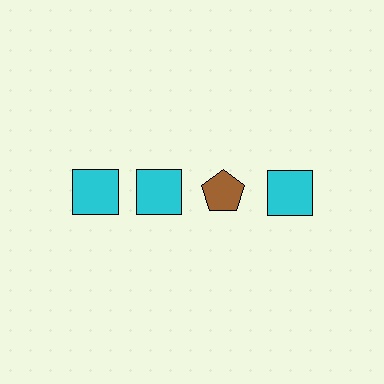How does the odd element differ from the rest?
It differs in both color (brown instead of cyan) and shape (pentagon instead of square).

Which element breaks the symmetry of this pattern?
The brown pentagon in the top row, center column breaks the symmetry. All other shapes are cyan squares.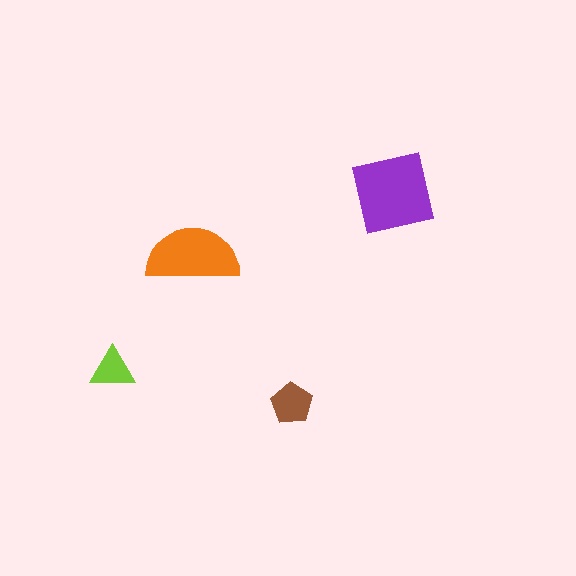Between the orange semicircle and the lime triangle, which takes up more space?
The orange semicircle.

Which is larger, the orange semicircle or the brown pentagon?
The orange semicircle.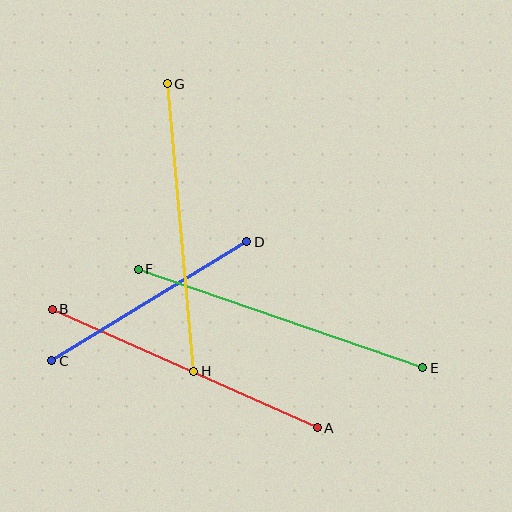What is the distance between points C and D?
The distance is approximately 228 pixels.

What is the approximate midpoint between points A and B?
The midpoint is at approximately (185, 368) pixels.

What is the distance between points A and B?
The distance is approximately 290 pixels.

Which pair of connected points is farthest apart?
Points E and F are farthest apart.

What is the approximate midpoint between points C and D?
The midpoint is at approximately (149, 301) pixels.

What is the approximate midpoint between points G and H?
The midpoint is at approximately (181, 227) pixels.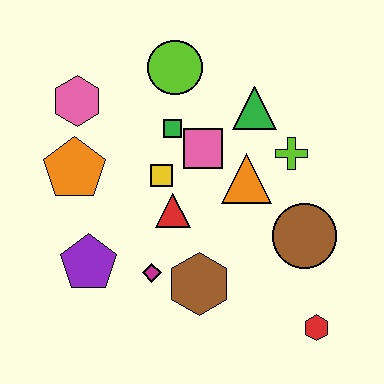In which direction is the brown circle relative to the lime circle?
The brown circle is below the lime circle.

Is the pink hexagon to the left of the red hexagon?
Yes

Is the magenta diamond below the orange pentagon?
Yes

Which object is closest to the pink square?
The green square is closest to the pink square.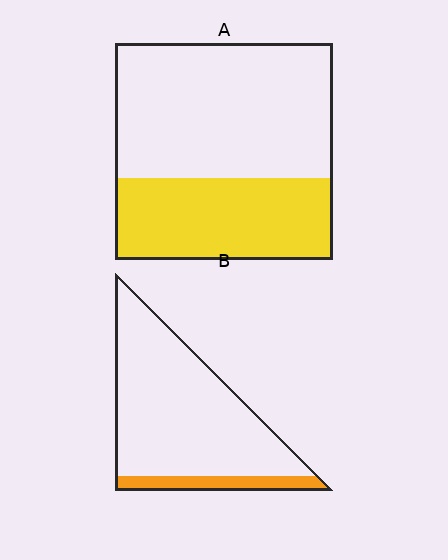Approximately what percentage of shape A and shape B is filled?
A is approximately 40% and B is approximately 15%.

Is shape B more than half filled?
No.